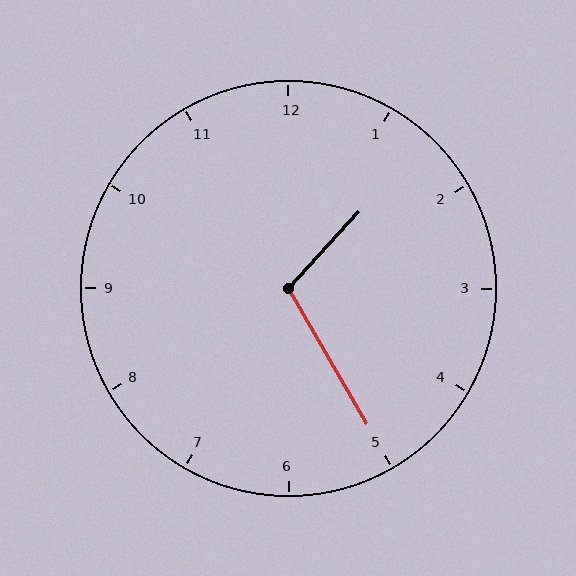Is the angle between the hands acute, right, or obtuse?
It is obtuse.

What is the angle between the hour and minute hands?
Approximately 108 degrees.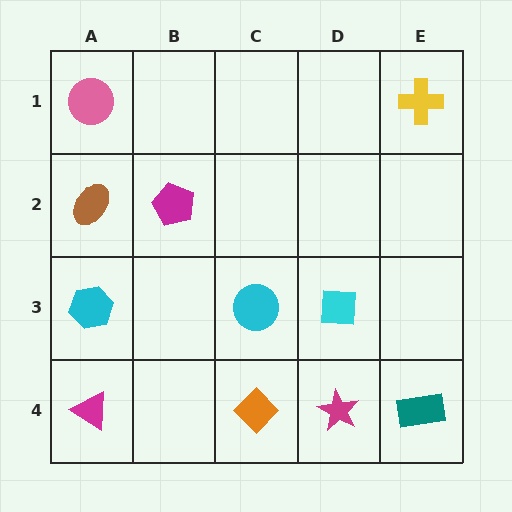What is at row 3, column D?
A cyan square.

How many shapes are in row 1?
2 shapes.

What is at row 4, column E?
A teal rectangle.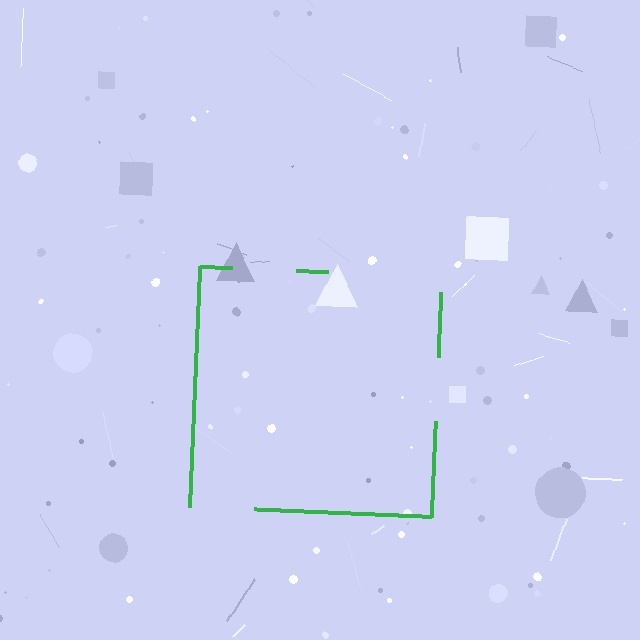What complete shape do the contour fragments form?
The contour fragments form a square.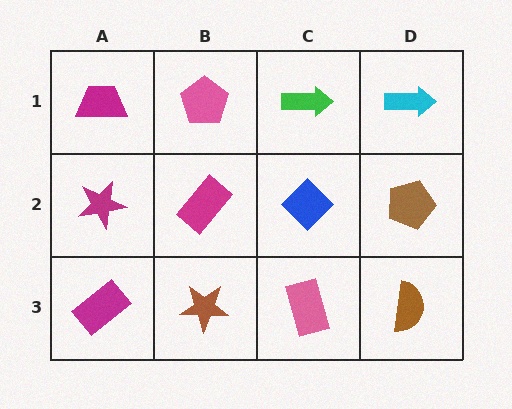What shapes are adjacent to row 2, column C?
A green arrow (row 1, column C), a pink rectangle (row 3, column C), a magenta rectangle (row 2, column B), a brown pentagon (row 2, column D).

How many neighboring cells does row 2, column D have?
3.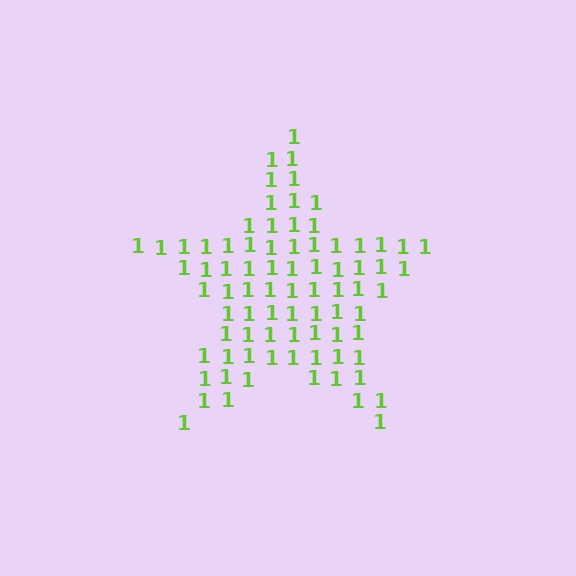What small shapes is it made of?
It is made of small digit 1's.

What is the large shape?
The large shape is a star.